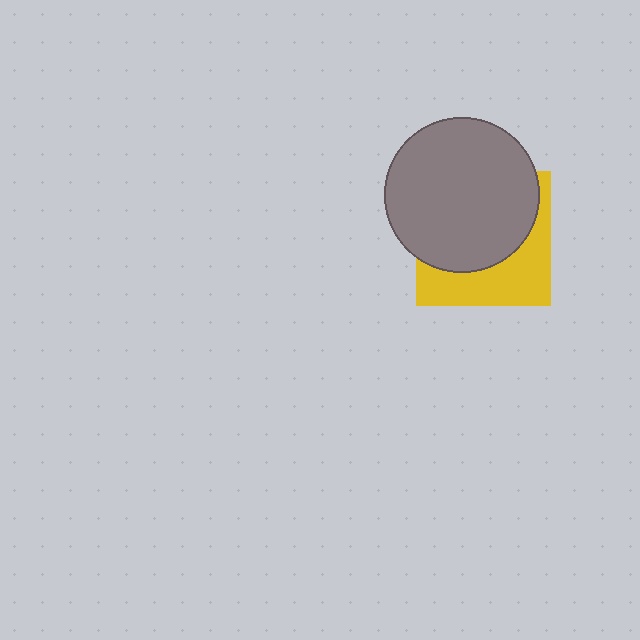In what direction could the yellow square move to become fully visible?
The yellow square could move down. That would shift it out from behind the gray circle entirely.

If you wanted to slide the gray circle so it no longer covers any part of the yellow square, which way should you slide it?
Slide it up — that is the most direct way to separate the two shapes.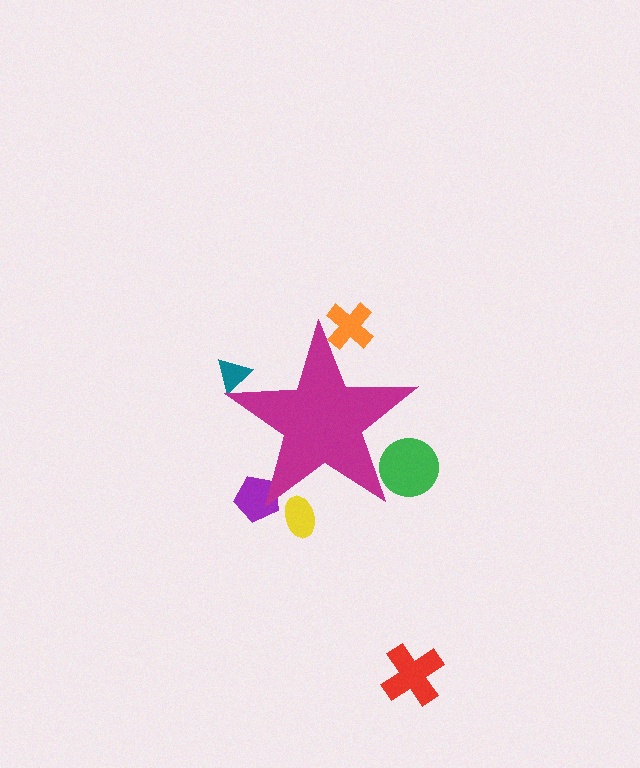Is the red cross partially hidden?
No, the red cross is fully visible.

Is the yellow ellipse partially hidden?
Yes, the yellow ellipse is partially hidden behind the magenta star.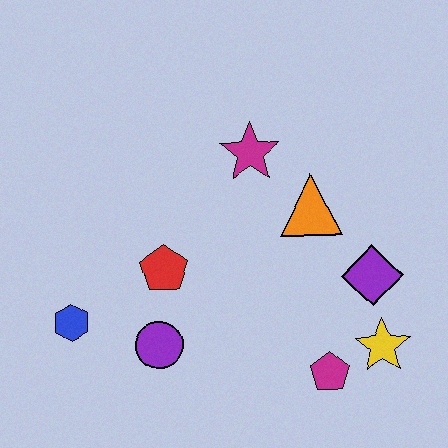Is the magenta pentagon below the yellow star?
Yes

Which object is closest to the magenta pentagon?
The yellow star is closest to the magenta pentagon.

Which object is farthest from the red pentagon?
The yellow star is farthest from the red pentagon.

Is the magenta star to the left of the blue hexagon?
No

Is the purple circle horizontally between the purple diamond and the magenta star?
No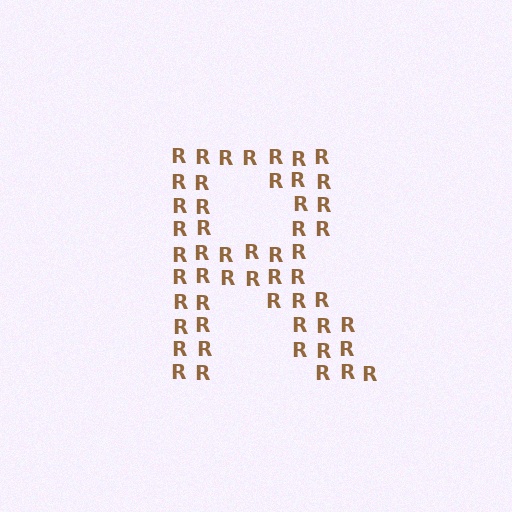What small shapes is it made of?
It is made of small letter R's.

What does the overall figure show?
The overall figure shows the letter R.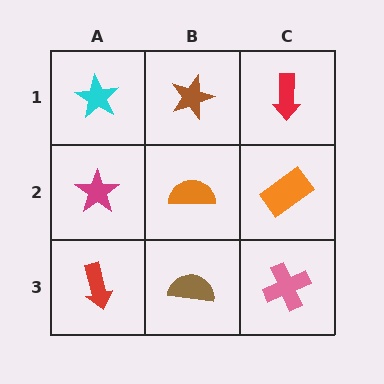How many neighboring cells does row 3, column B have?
3.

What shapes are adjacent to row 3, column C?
An orange rectangle (row 2, column C), a brown semicircle (row 3, column B).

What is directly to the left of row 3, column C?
A brown semicircle.